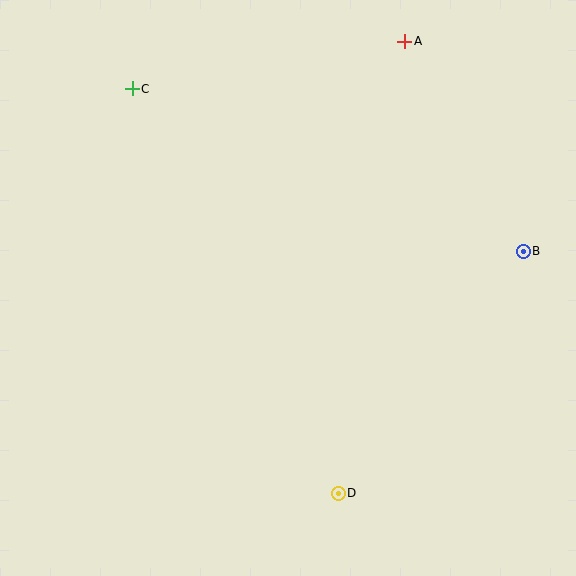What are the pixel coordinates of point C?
Point C is at (132, 89).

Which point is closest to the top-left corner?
Point C is closest to the top-left corner.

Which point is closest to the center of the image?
Point D at (338, 493) is closest to the center.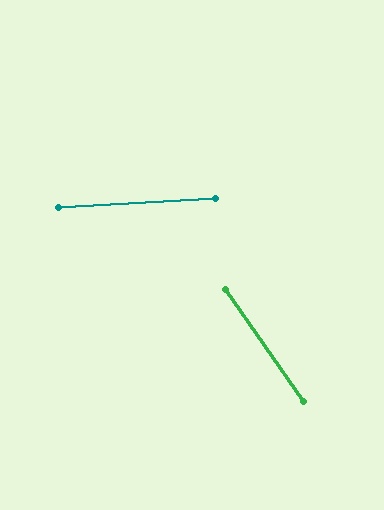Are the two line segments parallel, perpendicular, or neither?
Neither parallel nor perpendicular — they differ by about 58°.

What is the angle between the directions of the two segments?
Approximately 58 degrees.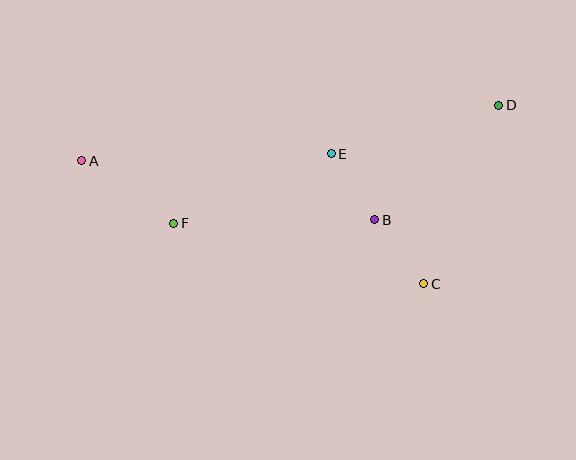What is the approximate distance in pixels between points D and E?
The distance between D and E is approximately 175 pixels.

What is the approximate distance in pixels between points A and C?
The distance between A and C is approximately 364 pixels.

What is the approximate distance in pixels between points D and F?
The distance between D and F is approximately 346 pixels.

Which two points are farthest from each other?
Points A and D are farthest from each other.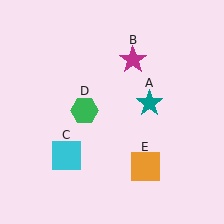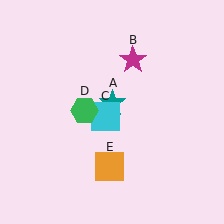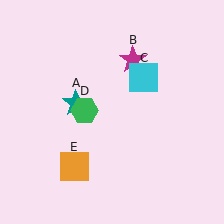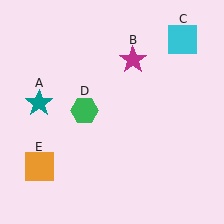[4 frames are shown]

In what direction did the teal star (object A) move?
The teal star (object A) moved left.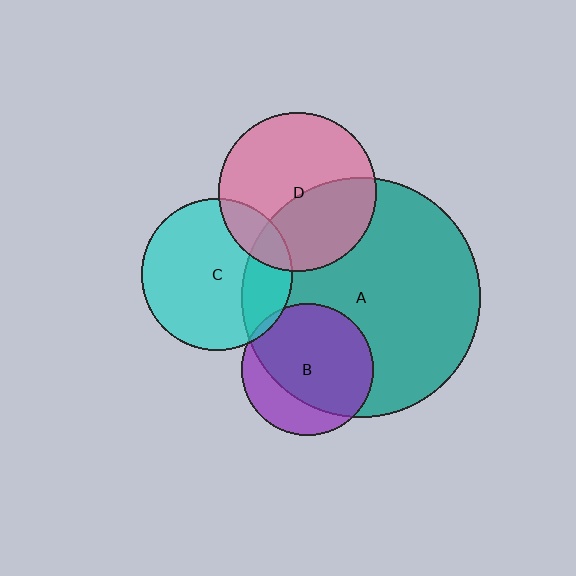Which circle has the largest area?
Circle A (teal).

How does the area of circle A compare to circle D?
Approximately 2.3 times.